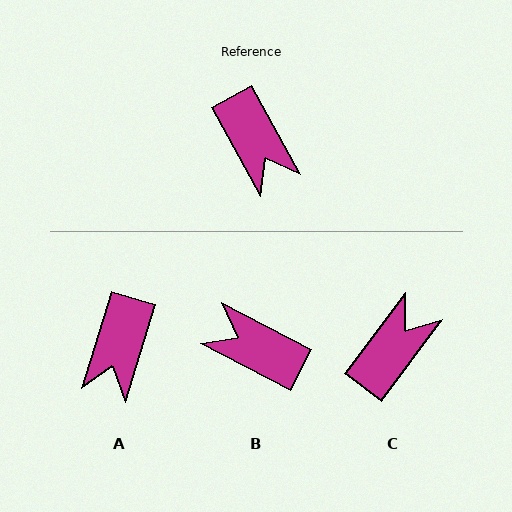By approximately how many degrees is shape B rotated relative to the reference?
Approximately 146 degrees clockwise.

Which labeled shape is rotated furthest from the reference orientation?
B, about 146 degrees away.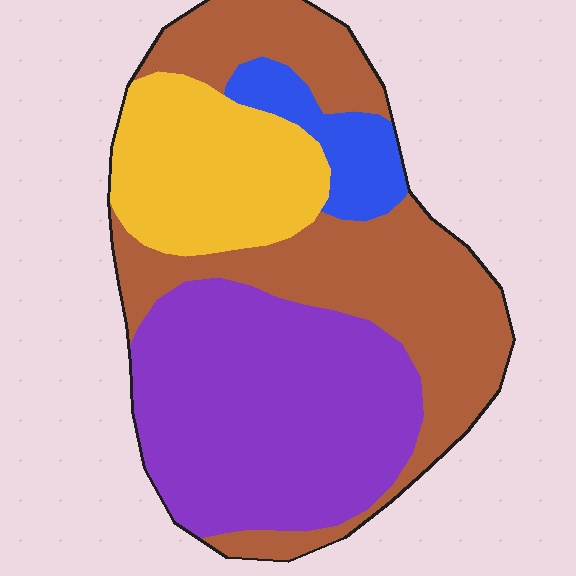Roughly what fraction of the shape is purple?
Purple covers roughly 35% of the shape.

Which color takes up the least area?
Blue, at roughly 5%.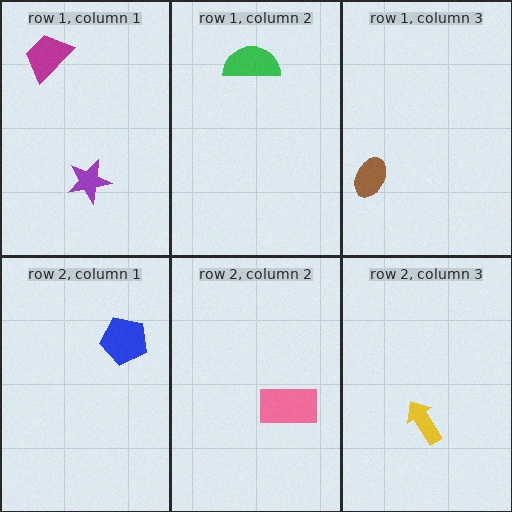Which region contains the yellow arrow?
The row 2, column 3 region.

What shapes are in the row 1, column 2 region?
The green semicircle.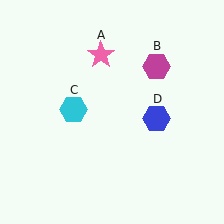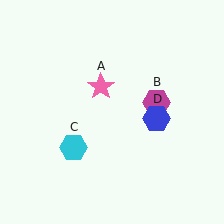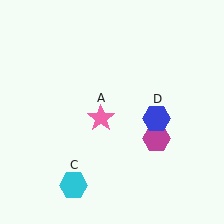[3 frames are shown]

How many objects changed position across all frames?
3 objects changed position: pink star (object A), magenta hexagon (object B), cyan hexagon (object C).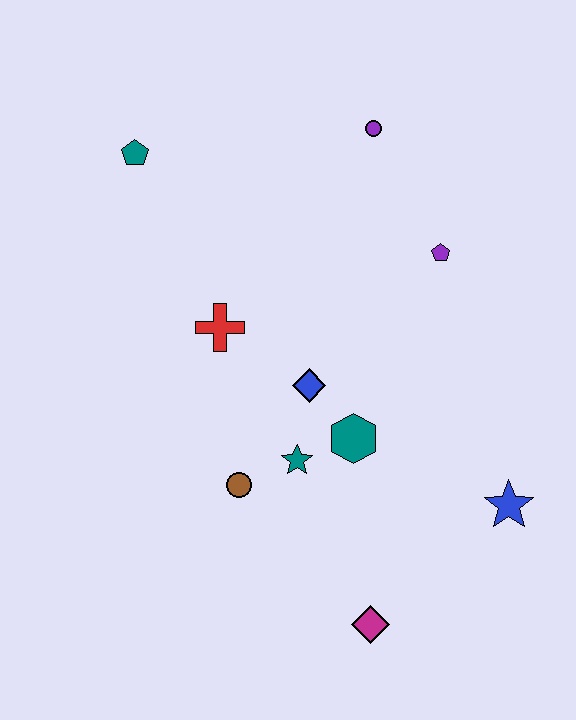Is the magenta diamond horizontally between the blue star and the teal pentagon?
Yes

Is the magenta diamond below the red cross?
Yes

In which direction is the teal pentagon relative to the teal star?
The teal pentagon is above the teal star.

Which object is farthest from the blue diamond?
The teal pentagon is farthest from the blue diamond.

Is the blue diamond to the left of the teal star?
No